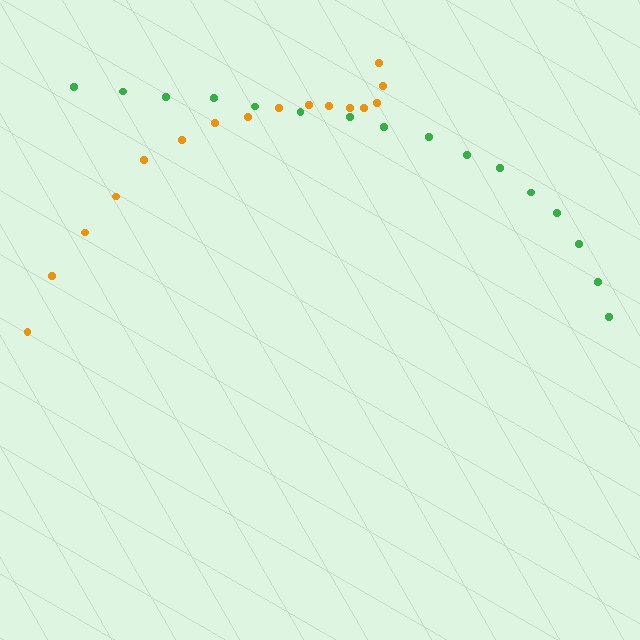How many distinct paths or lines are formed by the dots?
There are 2 distinct paths.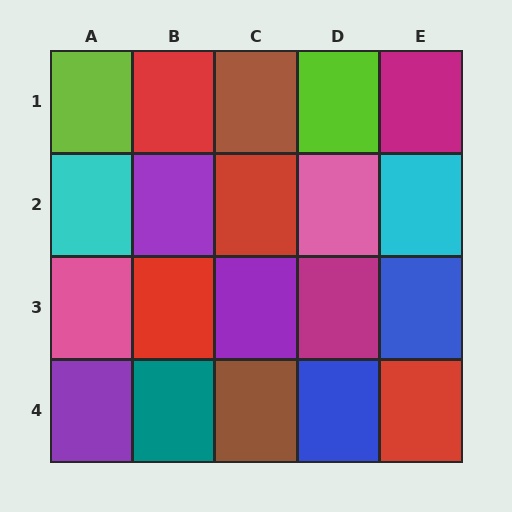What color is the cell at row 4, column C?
Brown.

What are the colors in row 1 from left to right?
Lime, red, brown, lime, magenta.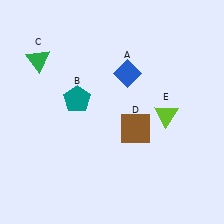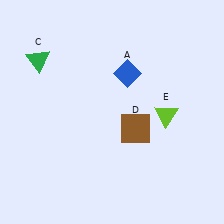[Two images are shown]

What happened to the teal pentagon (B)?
The teal pentagon (B) was removed in Image 2. It was in the top-left area of Image 1.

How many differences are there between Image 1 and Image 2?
There is 1 difference between the two images.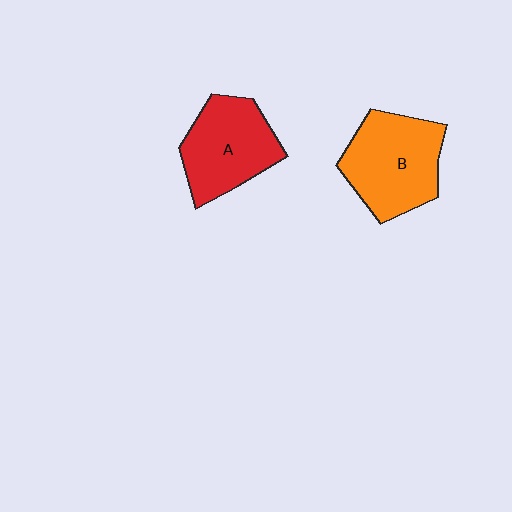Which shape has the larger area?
Shape B (orange).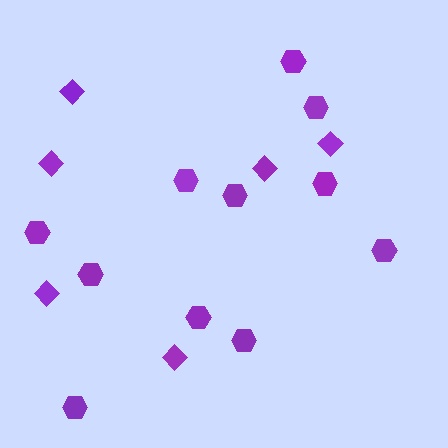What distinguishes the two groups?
There are 2 groups: one group of diamonds (6) and one group of hexagons (11).